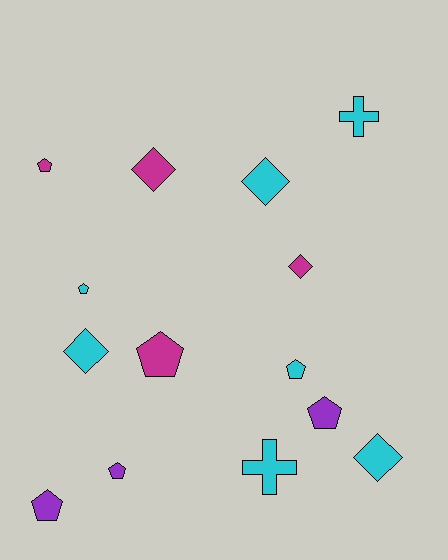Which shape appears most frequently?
Pentagon, with 7 objects.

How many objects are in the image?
There are 14 objects.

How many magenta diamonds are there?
There are 2 magenta diamonds.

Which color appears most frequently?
Cyan, with 7 objects.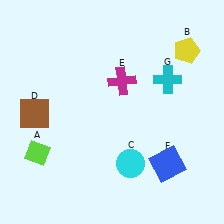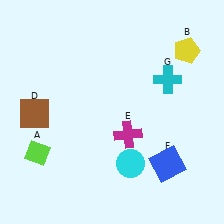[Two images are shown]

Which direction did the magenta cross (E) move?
The magenta cross (E) moved down.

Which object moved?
The magenta cross (E) moved down.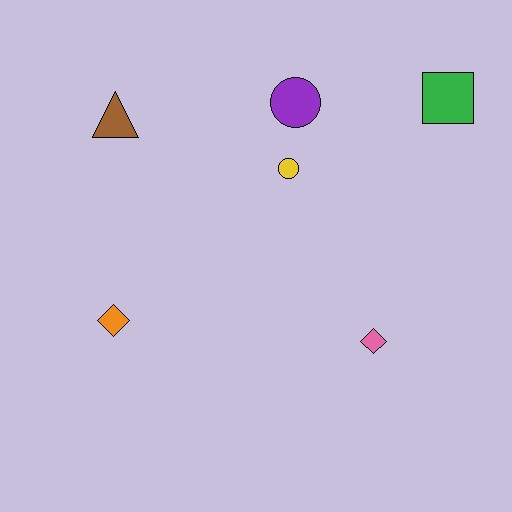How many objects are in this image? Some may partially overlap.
There are 6 objects.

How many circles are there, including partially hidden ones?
There are 2 circles.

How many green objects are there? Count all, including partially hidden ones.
There is 1 green object.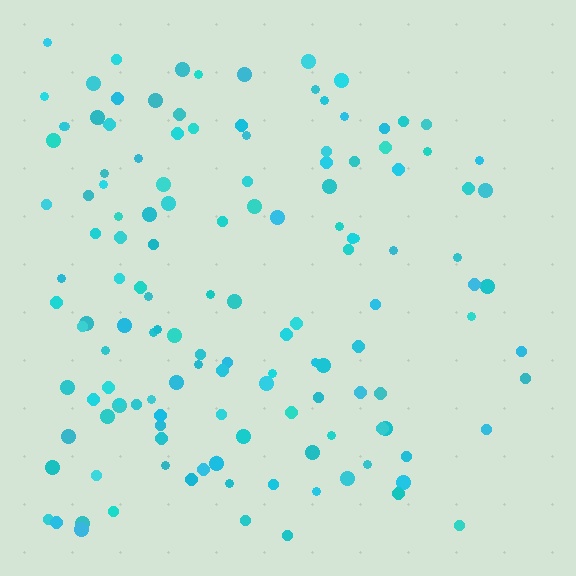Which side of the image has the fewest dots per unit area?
The right.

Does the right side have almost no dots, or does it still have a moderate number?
Still a moderate number, just noticeably fewer than the left.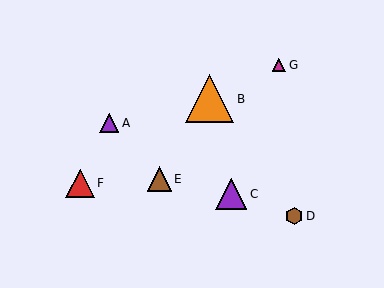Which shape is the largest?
The orange triangle (labeled B) is the largest.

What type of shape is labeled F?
Shape F is a red triangle.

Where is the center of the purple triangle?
The center of the purple triangle is at (109, 123).